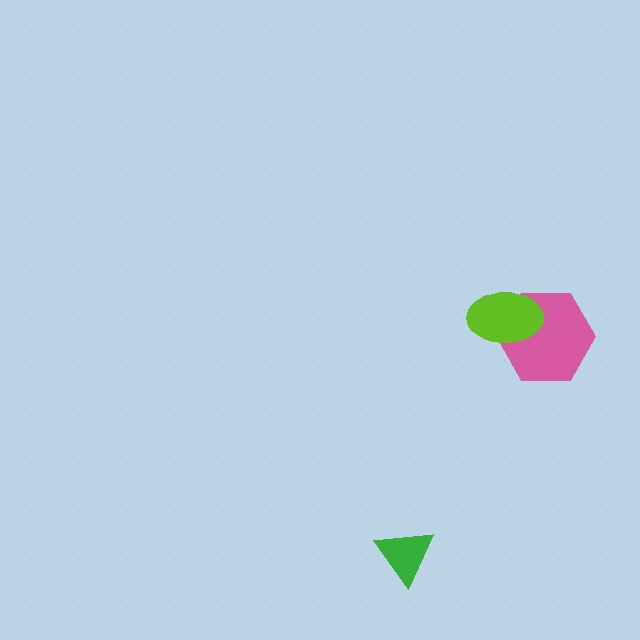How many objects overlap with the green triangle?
0 objects overlap with the green triangle.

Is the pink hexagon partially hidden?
Yes, it is partially covered by another shape.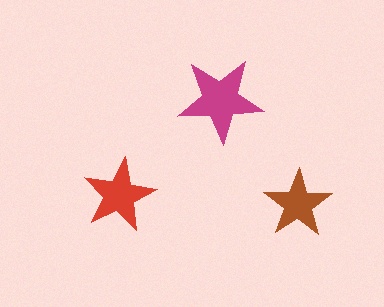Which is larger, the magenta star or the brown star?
The magenta one.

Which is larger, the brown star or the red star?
The red one.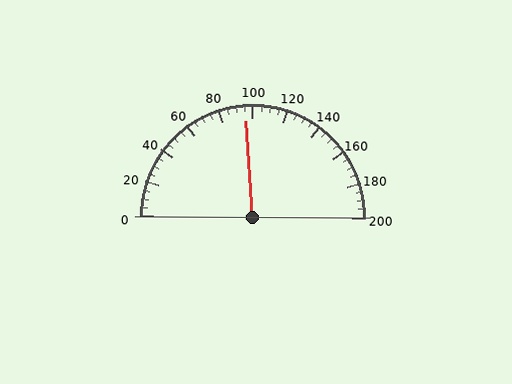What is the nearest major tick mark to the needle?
The nearest major tick mark is 100.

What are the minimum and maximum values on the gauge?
The gauge ranges from 0 to 200.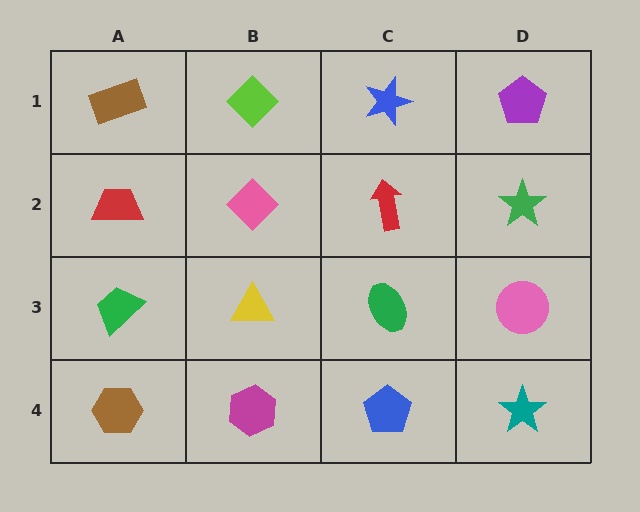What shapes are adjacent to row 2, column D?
A purple pentagon (row 1, column D), a pink circle (row 3, column D), a red arrow (row 2, column C).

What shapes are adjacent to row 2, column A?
A brown rectangle (row 1, column A), a green trapezoid (row 3, column A), a pink diamond (row 2, column B).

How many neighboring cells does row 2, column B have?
4.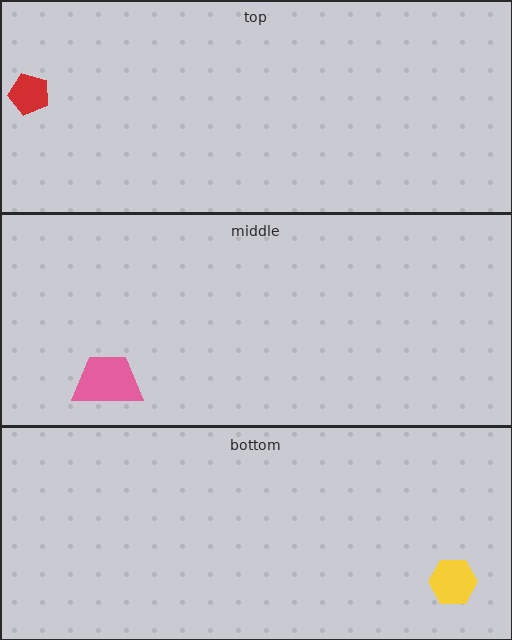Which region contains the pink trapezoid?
The middle region.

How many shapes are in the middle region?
1.